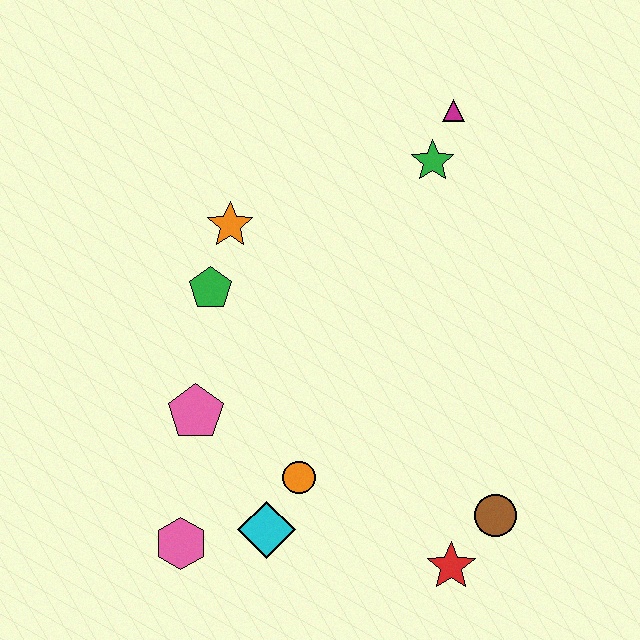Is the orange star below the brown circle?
No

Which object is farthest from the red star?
The magenta triangle is farthest from the red star.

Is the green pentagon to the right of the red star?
No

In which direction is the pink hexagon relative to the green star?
The pink hexagon is below the green star.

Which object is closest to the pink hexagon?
The cyan diamond is closest to the pink hexagon.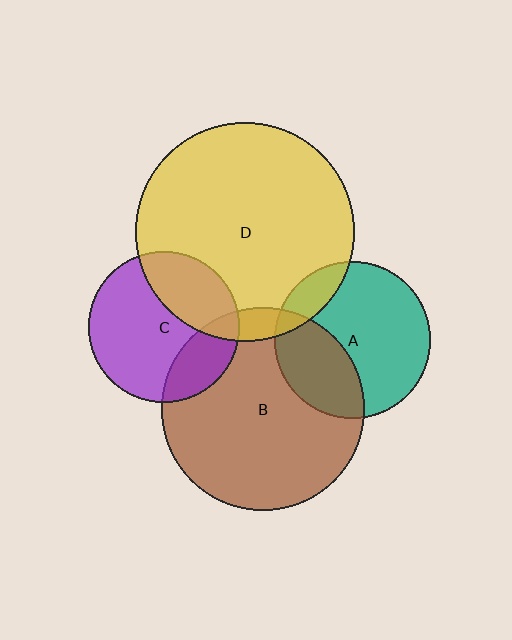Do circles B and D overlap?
Yes.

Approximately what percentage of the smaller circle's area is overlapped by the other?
Approximately 10%.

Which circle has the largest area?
Circle D (yellow).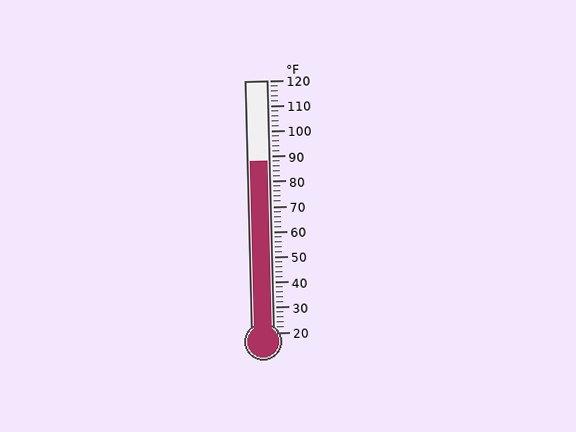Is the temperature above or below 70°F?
The temperature is above 70°F.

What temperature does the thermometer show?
The thermometer shows approximately 88°F.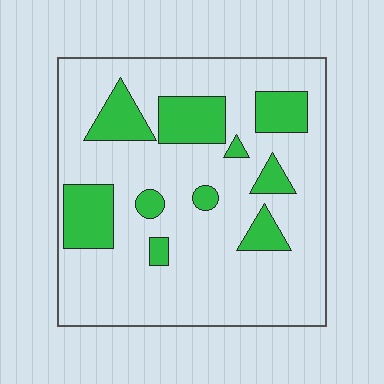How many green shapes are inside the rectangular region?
10.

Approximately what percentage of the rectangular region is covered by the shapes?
Approximately 20%.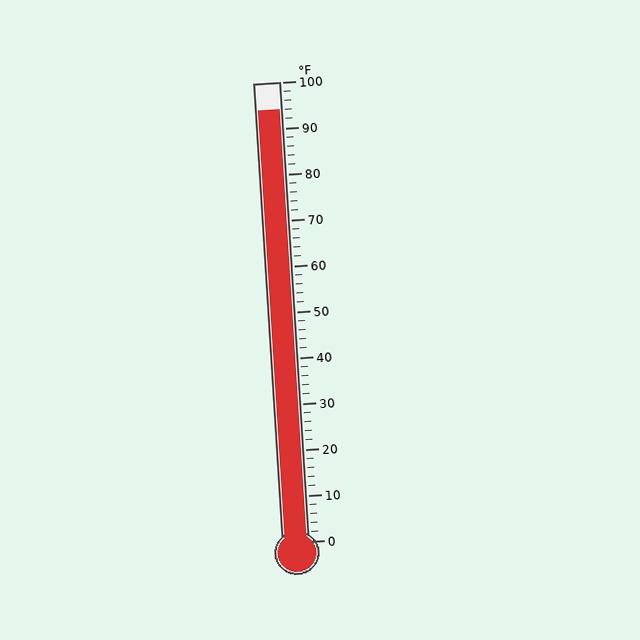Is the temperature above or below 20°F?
The temperature is above 20°F.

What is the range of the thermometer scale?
The thermometer scale ranges from 0°F to 100°F.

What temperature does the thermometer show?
The thermometer shows approximately 94°F.